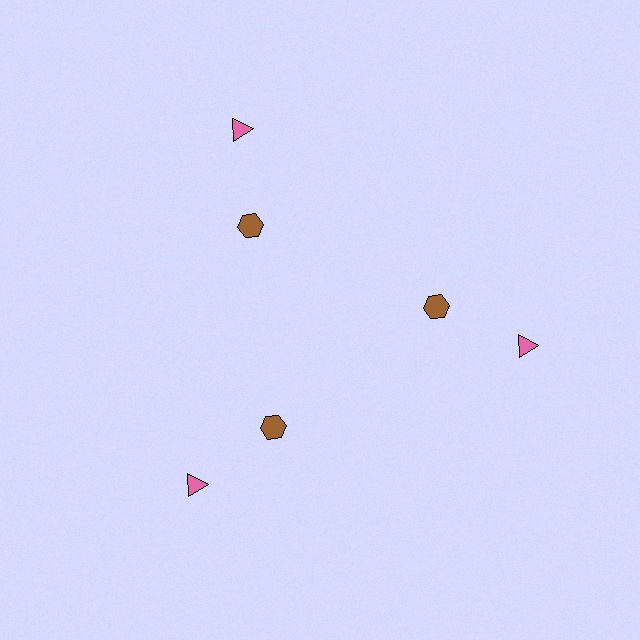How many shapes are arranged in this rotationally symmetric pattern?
There are 6 shapes, arranged in 3 groups of 2.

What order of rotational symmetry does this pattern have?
This pattern has 3-fold rotational symmetry.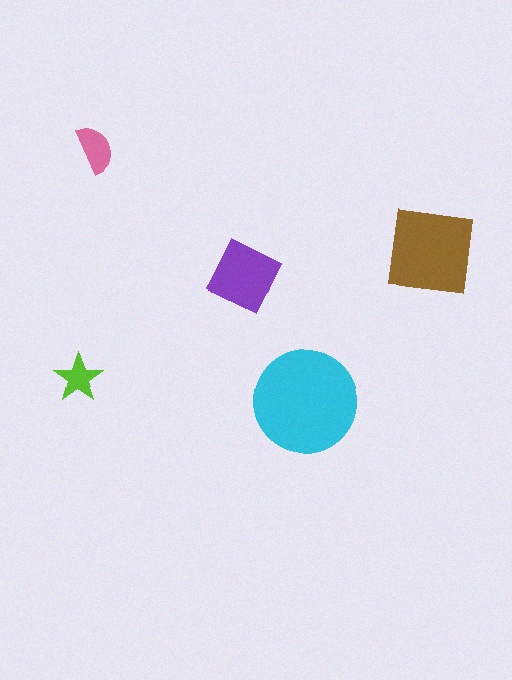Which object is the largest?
The cyan circle.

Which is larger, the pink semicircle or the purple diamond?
The purple diamond.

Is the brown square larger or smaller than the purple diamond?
Larger.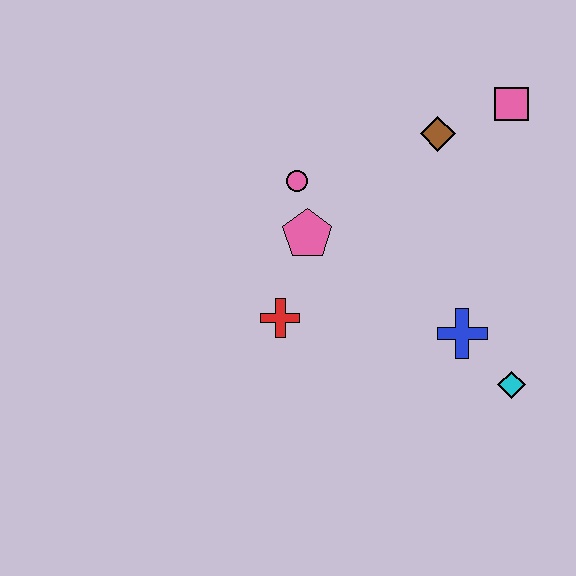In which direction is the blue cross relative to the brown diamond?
The blue cross is below the brown diamond.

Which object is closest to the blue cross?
The cyan diamond is closest to the blue cross.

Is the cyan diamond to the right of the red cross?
Yes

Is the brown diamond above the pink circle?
Yes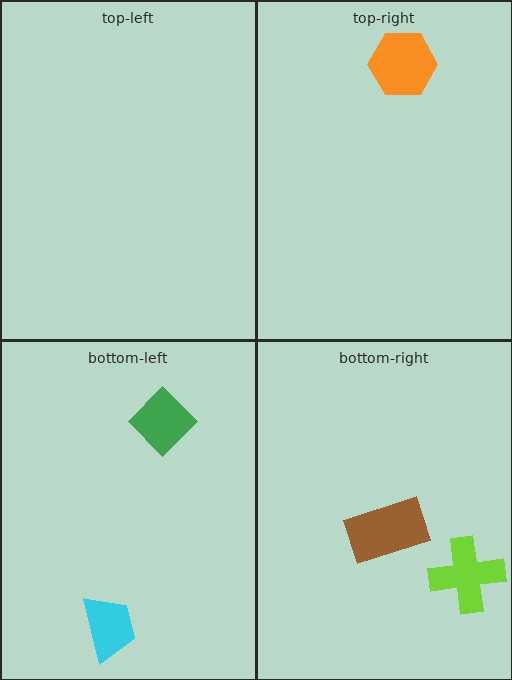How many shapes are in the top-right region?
1.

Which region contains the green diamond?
The bottom-left region.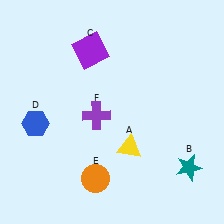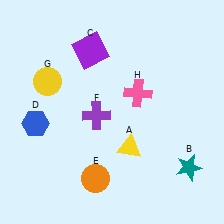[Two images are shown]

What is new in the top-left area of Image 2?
A yellow circle (G) was added in the top-left area of Image 2.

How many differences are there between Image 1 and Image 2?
There are 2 differences between the two images.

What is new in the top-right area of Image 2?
A pink cross (H) was added in the top-right area of Image 2.